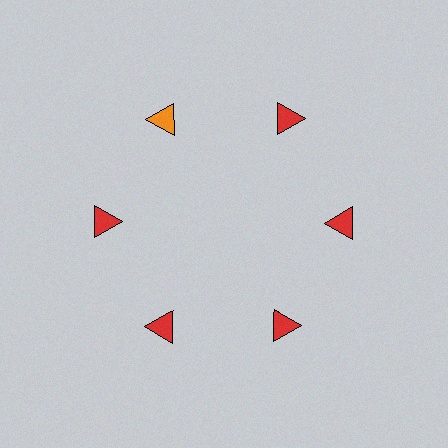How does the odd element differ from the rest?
It has a different color: orange instead of red.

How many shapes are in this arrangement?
There are 6 shapes arranged in a ring pattern.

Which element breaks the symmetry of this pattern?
The orange triangle at roughly the 11 o'clock position breaks the symmetry. All other shapes are red triangles.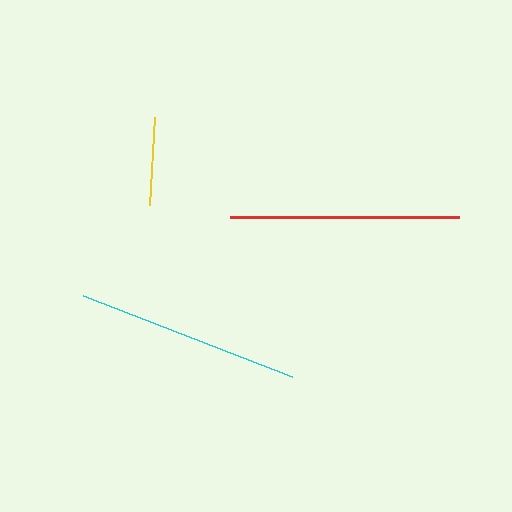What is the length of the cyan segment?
The cyan segment is approximately 224 pixels long.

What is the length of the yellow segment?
The yellow segment is approximately 88 pixels long.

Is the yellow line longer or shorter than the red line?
The red line is longer than the yellow line.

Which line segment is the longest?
The red line is the longest at approximately 230 pixels.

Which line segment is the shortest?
The yellow line is the shortest at approximately 88 pixels.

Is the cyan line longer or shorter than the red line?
The red line is longer than the cyan line.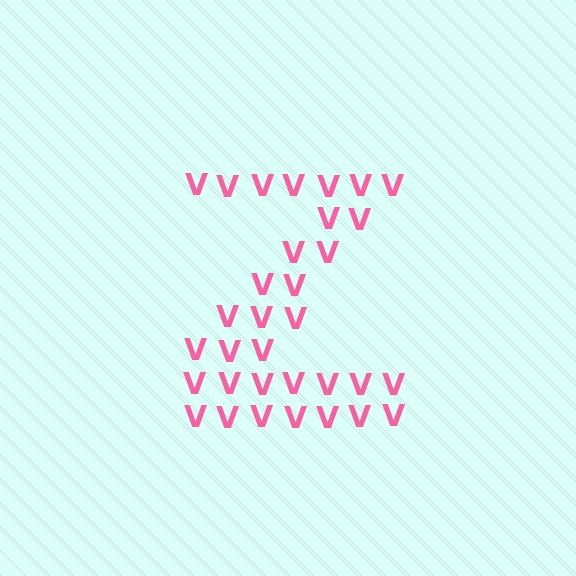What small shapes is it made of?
It is made of small letter V's.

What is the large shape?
The large shape is the letter Z.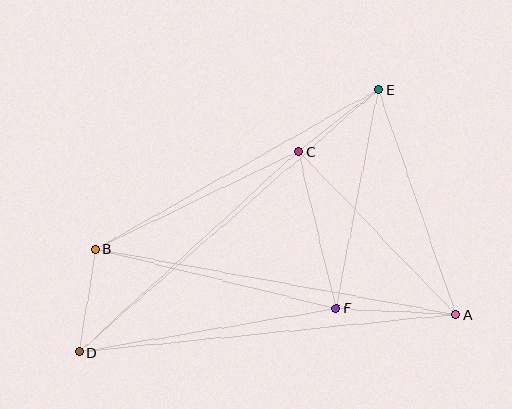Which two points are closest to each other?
Points C and E are closest to each other.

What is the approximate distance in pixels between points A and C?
The distance between A and C is approximately 227 pixels.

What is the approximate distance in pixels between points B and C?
The distance between B and C is approximately 225 pixels.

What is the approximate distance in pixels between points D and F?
The distance between D and F is approximately 261 pixels.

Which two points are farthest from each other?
Points D and E are farthest from each other.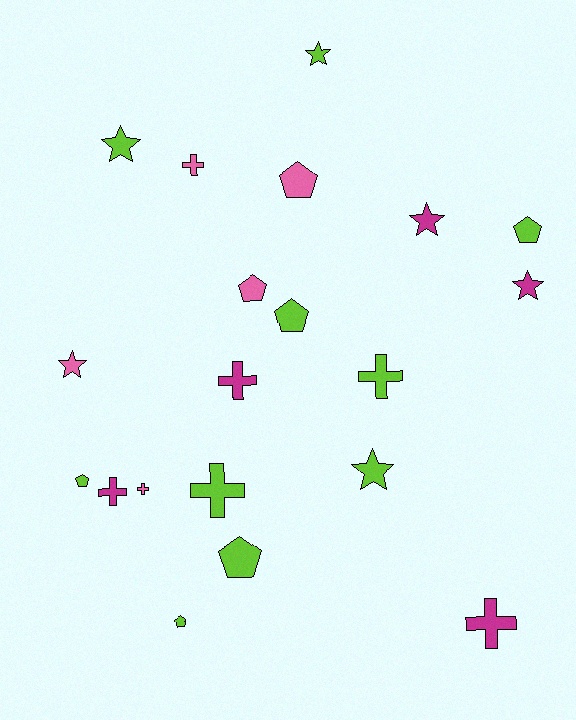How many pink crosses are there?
There are 2 pink crosses.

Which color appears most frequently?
Lime, with 10 objects.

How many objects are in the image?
There are 20 objects.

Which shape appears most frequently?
Pentagon, with 7 objects.